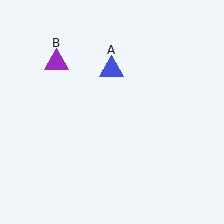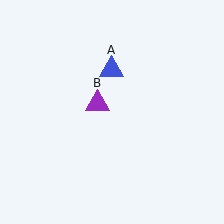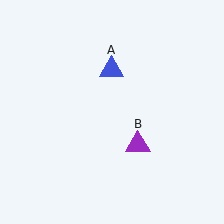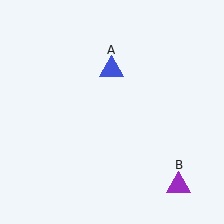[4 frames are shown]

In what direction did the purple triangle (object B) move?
The purple triangle (object B) moved down and to the right.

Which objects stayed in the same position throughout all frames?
Blue triangle (object A) remained stationary.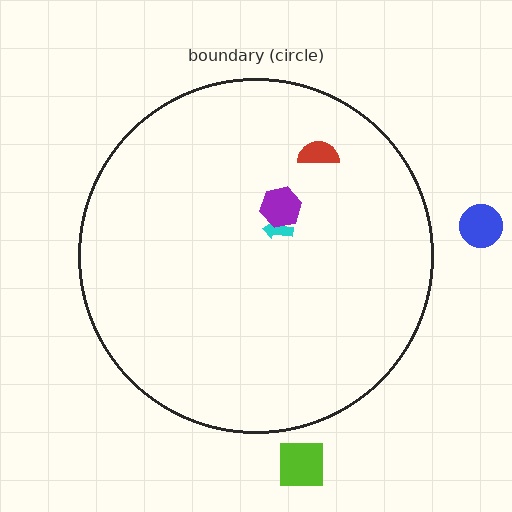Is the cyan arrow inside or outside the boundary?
Inside.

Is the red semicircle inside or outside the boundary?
Inside.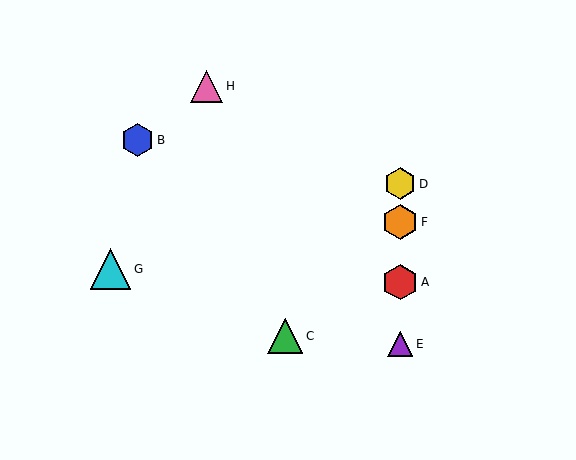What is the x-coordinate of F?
Object F is at x≈400.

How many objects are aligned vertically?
4 objects (A, D, E, F) are aligned vertically.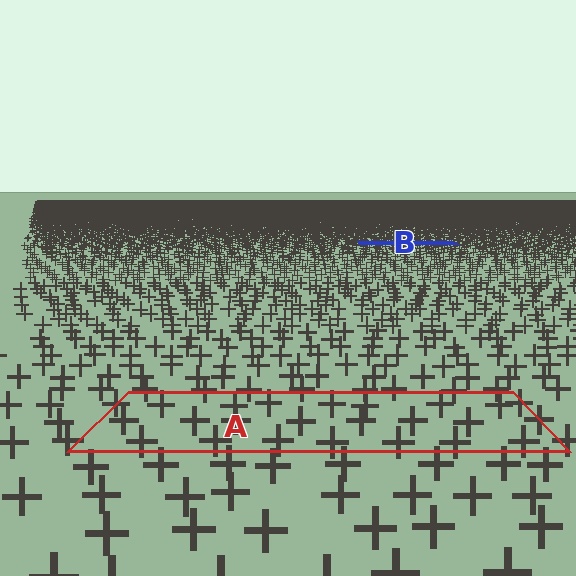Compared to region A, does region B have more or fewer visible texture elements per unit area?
Region B has more texture elements per unit area — they are packed more densely because it is farther away.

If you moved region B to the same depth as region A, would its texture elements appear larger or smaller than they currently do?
They would appear larger. At a closer depth, the same texture elements are projected at a bigger on-screen size.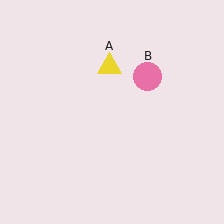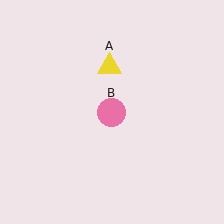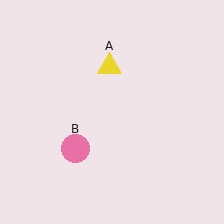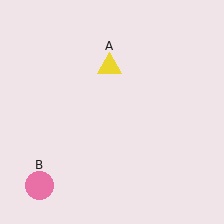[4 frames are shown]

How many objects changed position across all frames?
1 object changed position: pink circle (object B).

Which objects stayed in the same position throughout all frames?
Yellow triangle (object A) remained stationary.